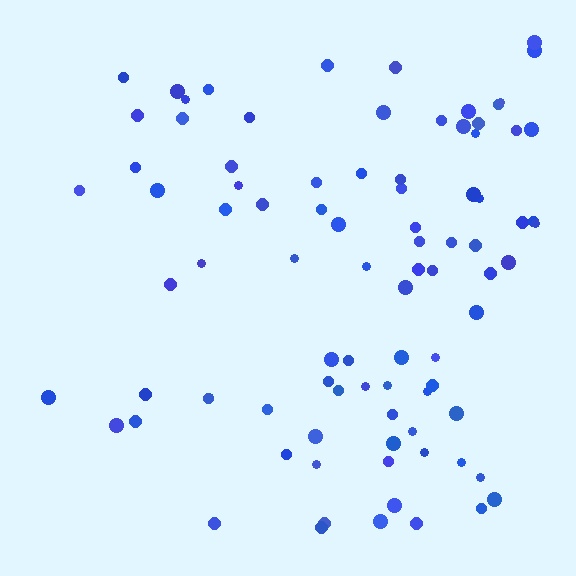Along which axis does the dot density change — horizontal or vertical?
Horizontal.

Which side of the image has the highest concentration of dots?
The right.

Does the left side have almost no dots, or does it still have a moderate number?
Still a moderate number, just noticeably fewer than the right.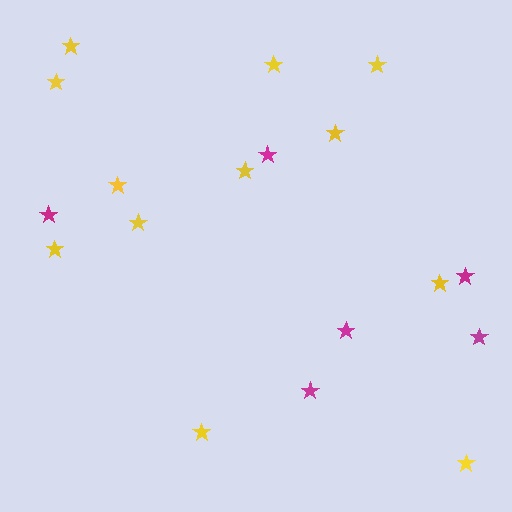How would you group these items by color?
There are 2 groups: one group of yellow stars (12) and one group of magenta stars (6).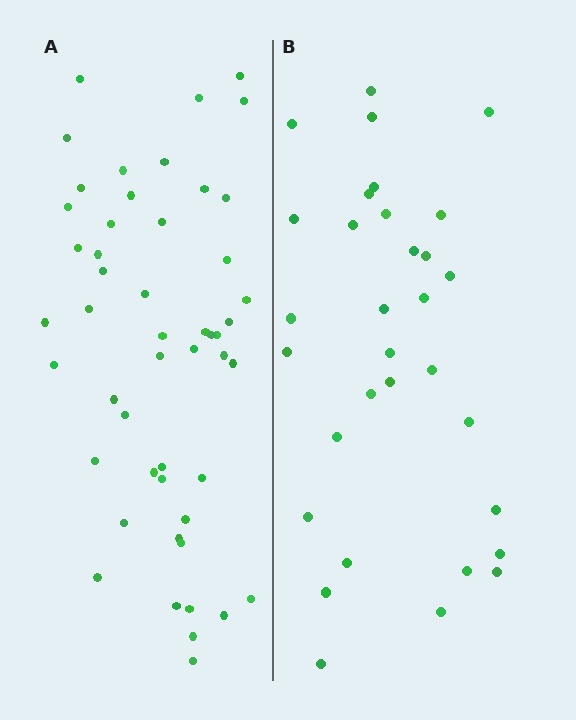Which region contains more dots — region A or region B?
Region A (the left region) has more dots.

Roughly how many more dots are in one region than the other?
Region A has approximately 20 more dots than region B.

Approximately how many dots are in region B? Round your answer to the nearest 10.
About 30 dots. (The exact count is 32, which rounds to 30.)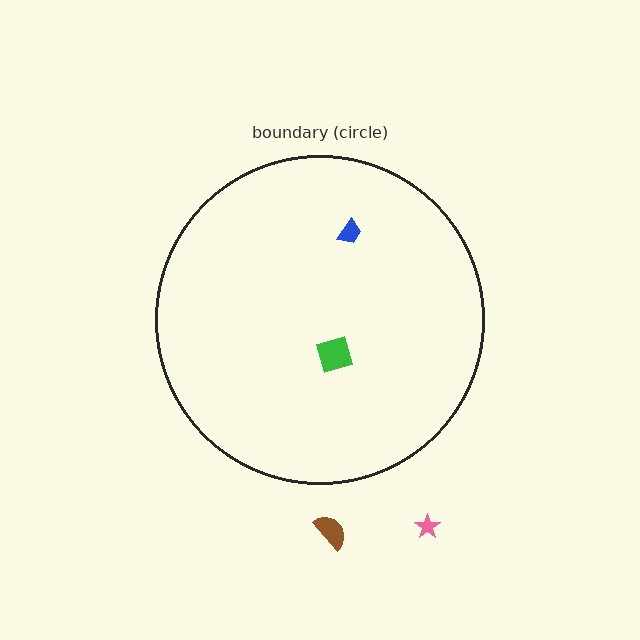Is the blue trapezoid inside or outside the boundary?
Inside.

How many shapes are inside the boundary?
2 inside, 2 outside.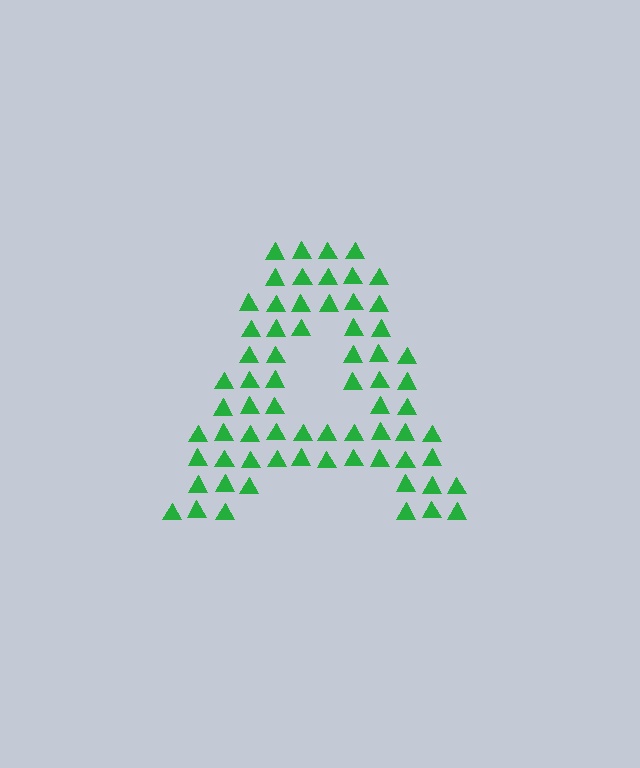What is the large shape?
The large shape is the letter A.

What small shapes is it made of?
It is made of small triangles.